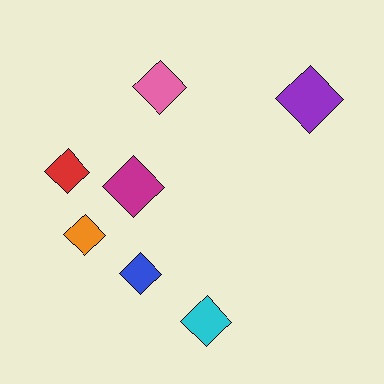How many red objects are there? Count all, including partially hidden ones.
There is 1 red object.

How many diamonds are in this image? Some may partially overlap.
There are 7 diamonds.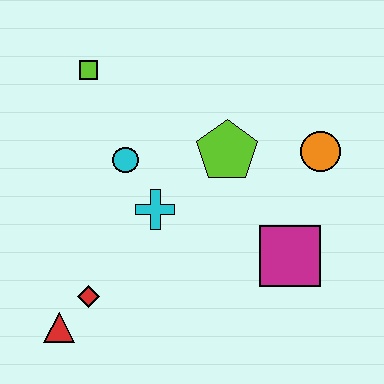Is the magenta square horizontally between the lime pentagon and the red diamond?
No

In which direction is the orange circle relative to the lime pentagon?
The orange circle is to the right of the lime pentagon.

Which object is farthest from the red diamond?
The orange circle is farthest from the red diamond.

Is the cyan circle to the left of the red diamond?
No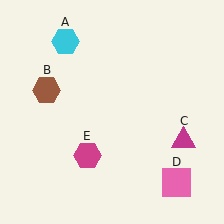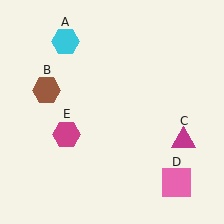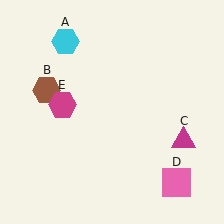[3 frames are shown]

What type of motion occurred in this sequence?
The magenta hexagon (object E) rotated clockwise around the center of the scene.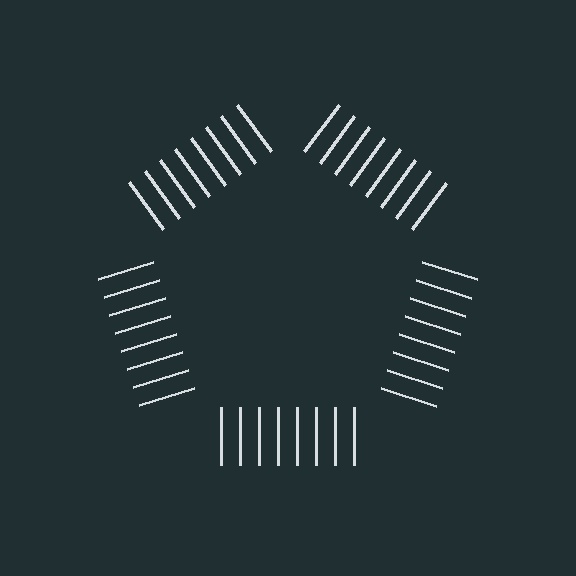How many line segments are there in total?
40 — 8 along each of the 5 edges.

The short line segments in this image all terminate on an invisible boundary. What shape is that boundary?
An illusory pentagon — the line segments terminate on its edges but no continuous stroke is drawn.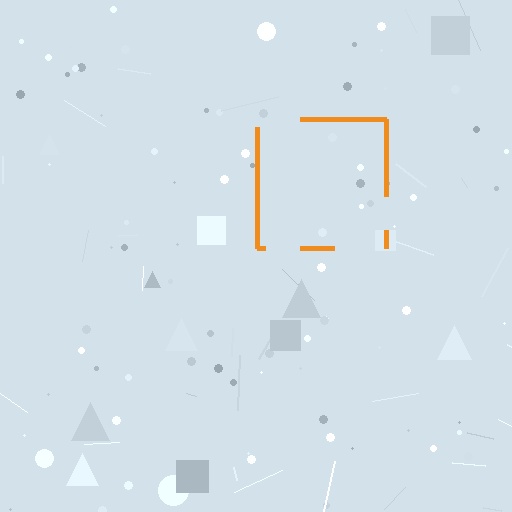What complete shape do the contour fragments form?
The contour fragments form a square.